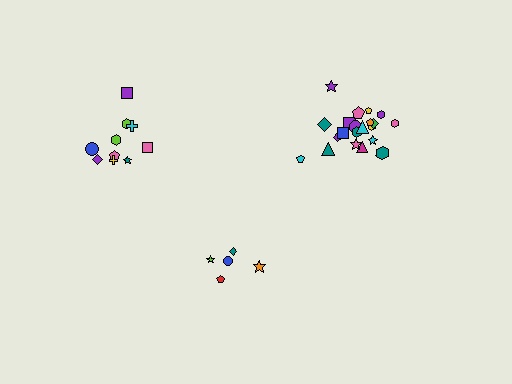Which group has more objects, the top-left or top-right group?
The top-right group.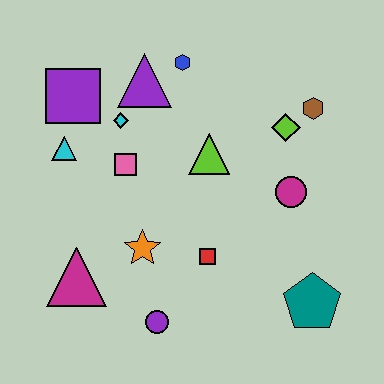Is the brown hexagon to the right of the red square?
Yes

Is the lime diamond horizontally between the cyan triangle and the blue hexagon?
No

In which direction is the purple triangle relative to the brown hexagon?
The purple triangle is to the left of the brown hexagon.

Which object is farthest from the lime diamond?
The magenta triangle is farthest from the lime diamond.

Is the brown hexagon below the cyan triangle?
No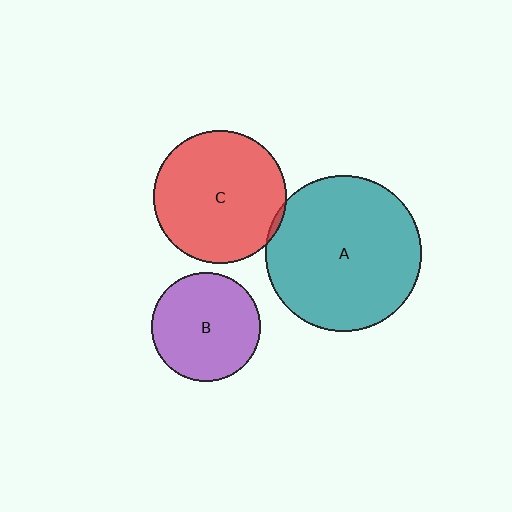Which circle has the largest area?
Circle A (teal).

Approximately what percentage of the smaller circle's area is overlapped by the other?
Approximately 5%.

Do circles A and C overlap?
Yes.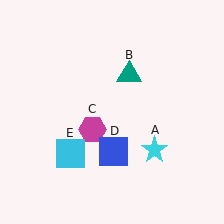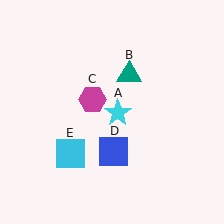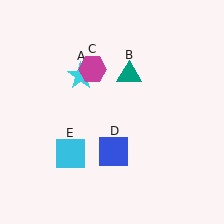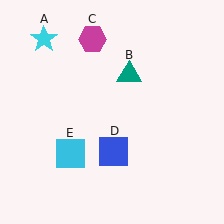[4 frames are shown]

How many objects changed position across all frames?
2 objects changed position: cyan star (object A), magenta hexagon (object C).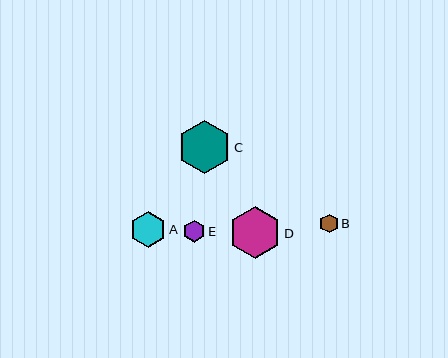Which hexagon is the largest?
Hexagon C is the largest with a size of approximately 53 pixels.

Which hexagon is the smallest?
Hexagon B is the smallest with a size of approximately 19 pixels.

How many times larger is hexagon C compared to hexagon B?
Hexagon C is approximately 2.8 times the size of hexagon B.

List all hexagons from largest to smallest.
From largest to smallest: C, D, A, E, B.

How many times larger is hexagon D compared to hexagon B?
Hexagon D is approximately 2.8 times the size of hexagon B.